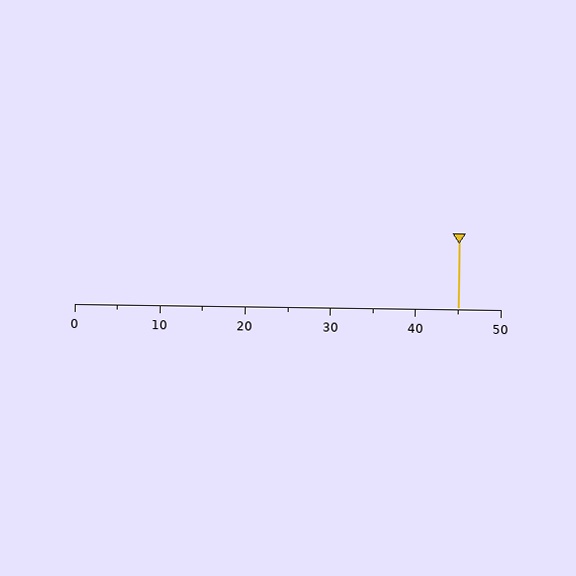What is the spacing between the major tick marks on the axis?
The major ticks are spaced 10 apart.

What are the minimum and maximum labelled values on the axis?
The axis runs from 0 to 50.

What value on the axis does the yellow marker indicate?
The marker indicates approximately 45.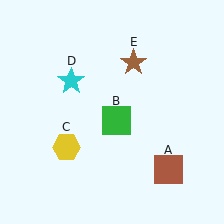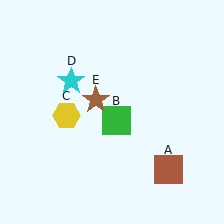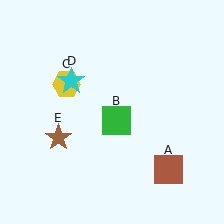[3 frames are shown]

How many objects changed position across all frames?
2 objects changed position: yellow hexagon (object C), brown star (object E).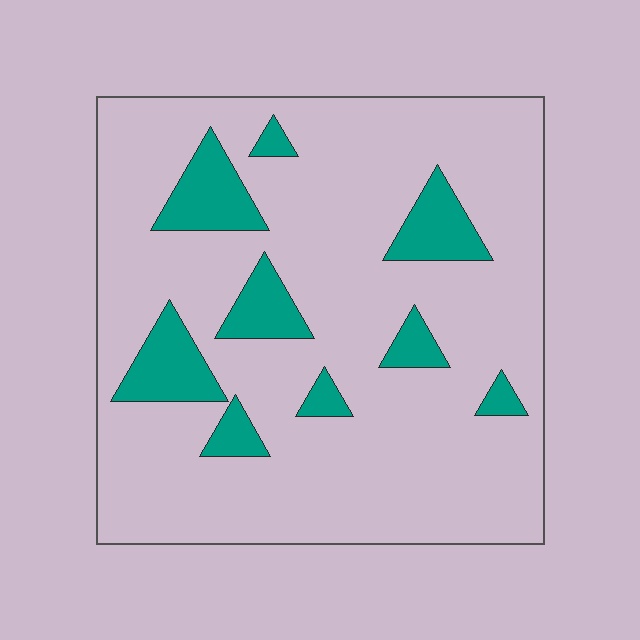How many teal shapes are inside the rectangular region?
9.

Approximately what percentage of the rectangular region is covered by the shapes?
Approximately 15%.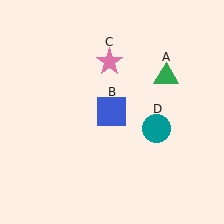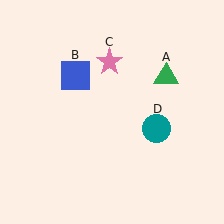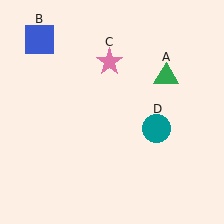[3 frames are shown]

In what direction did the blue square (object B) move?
The blue square (object B) moved up and to the left.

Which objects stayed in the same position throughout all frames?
Green triangle (object A) and pink star (object C) and teal circle (object D) remained stationary.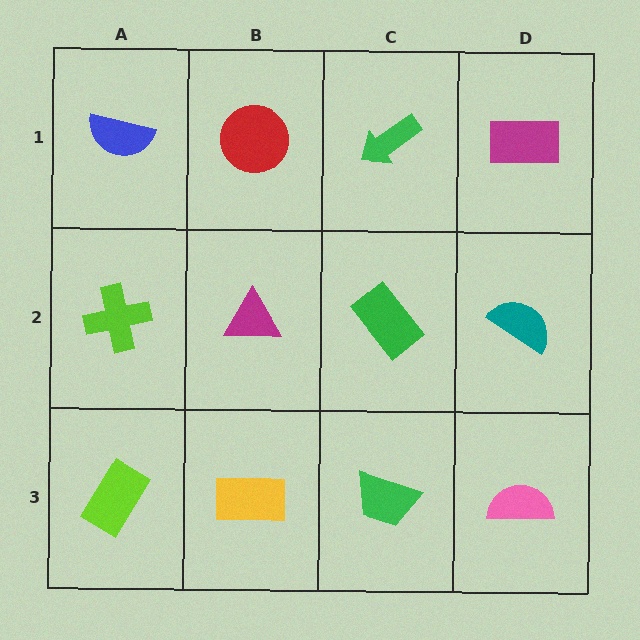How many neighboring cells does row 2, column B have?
4.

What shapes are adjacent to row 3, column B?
A magenta triangle (row 2, column B), a lime rectangle (row 3, column A), a green trapezoid (row 3, column C).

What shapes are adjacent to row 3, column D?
A teal semicircle (row 2, column D), a green trapezoid (row 3, column C).